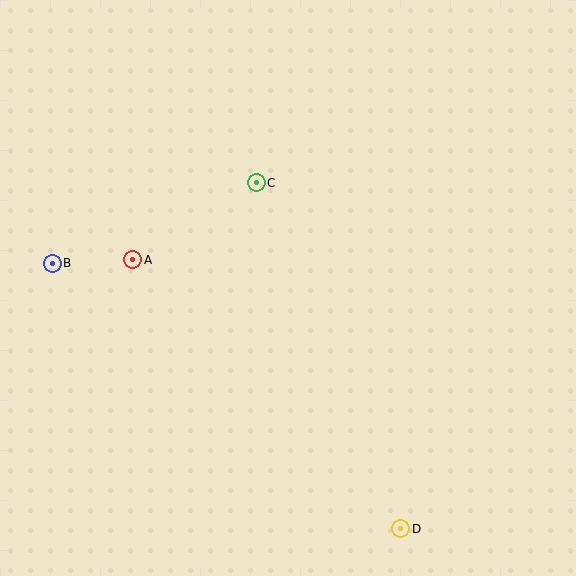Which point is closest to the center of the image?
Point C at (256, 183) is closest to the center.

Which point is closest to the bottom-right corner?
Point D is closest to the bottom-right corner.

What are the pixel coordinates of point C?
Point C is at (256, 183).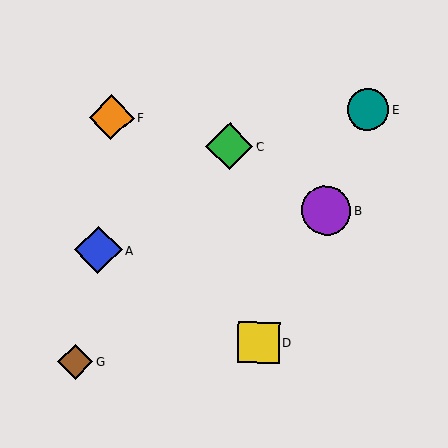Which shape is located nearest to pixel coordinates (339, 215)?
The purple circle (labeled B) at (326, 211) is nearest to that location.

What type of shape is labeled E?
Shape E is a teal circle.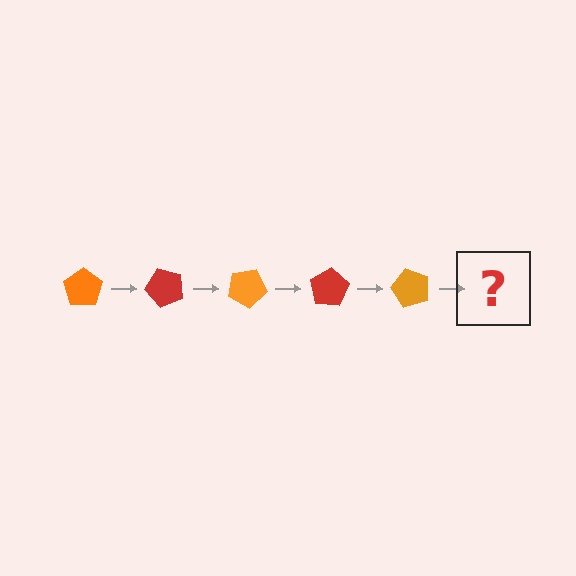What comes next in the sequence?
The next element should be a red pentagon, rotated 250 degrees from the start.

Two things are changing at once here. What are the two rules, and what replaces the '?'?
The two rules are that it rotates 50 degrees each step and the color cycles through orange and red. The '?' should be a red pentagon, rotated 250 degrees from the start.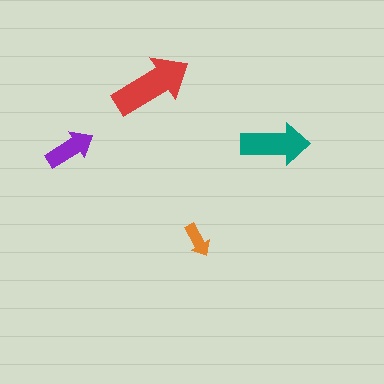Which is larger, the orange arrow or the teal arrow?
The teal one.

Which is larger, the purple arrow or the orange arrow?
The purple one.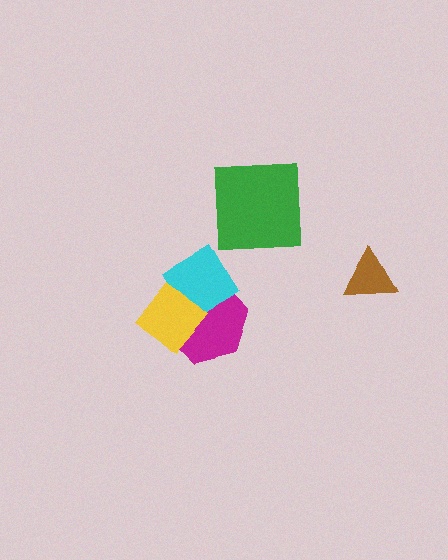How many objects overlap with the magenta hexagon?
2 objects overlap with the magenta hexagon.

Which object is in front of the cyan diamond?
The yellow diamond is in front of the cyan diamond.